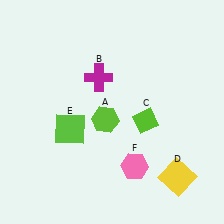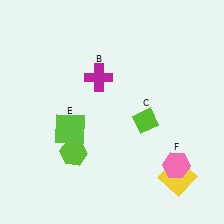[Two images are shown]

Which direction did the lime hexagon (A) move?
The lime hexagon (A) moved down.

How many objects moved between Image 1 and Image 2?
2 objects moved between the two images.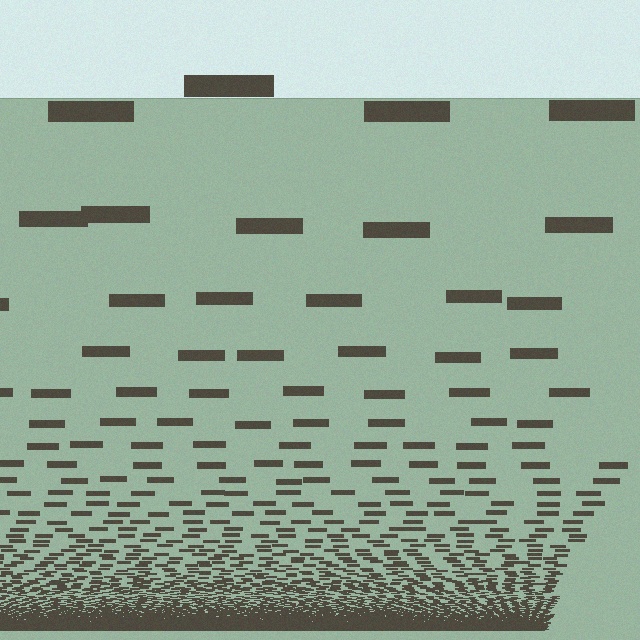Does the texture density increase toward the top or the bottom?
Density increases toward the bottom.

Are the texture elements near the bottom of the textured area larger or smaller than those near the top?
Smaller. The gradient is inverted — elements near the bottom are smaller and denser.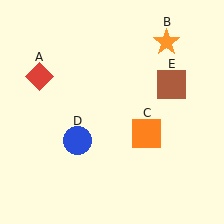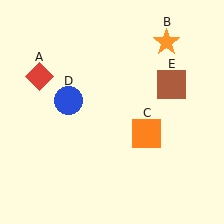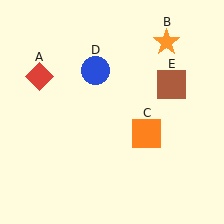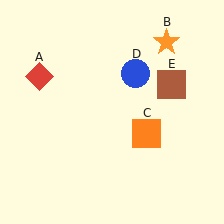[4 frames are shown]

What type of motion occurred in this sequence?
The blue circle (object D) rotated clockwise around the center of the scene.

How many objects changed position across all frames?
1 object changed position: blue circle (object D).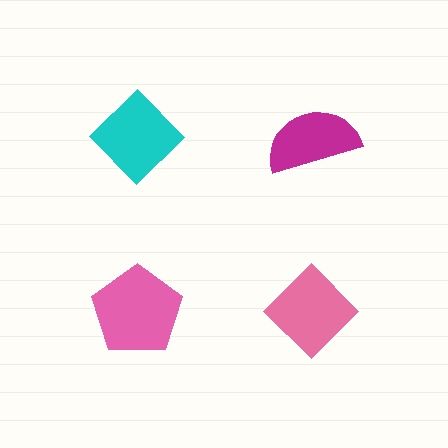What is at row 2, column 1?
A pink pentagon.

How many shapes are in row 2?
2 shapes.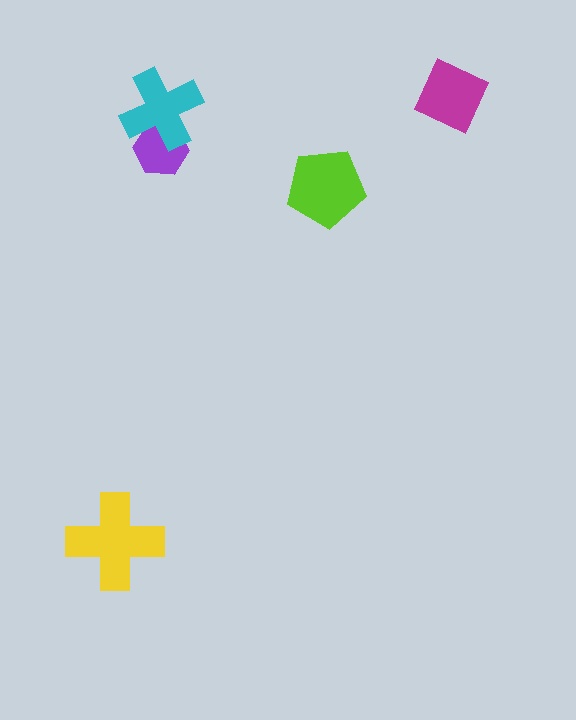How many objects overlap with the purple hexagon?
1 object overlaps with the purple hexagon.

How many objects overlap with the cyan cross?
1 object overlaps with the cyan cross.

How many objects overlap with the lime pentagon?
0 objects overlap with the lime pentagon.